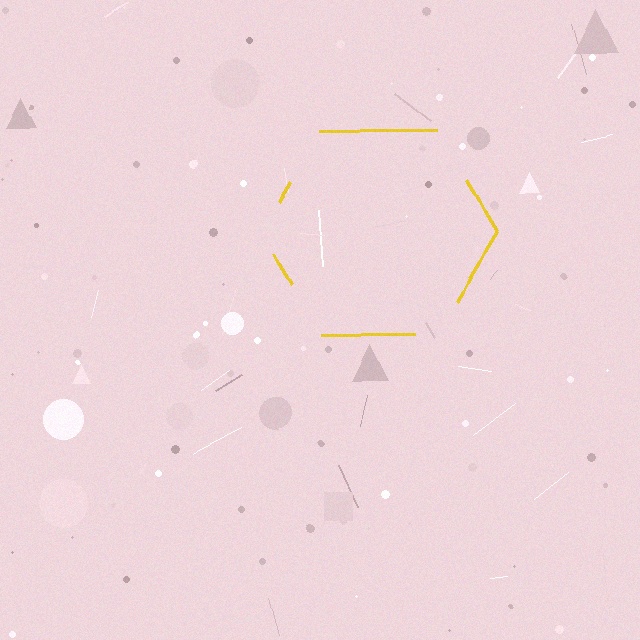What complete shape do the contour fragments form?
The contour fragments form a hexagon.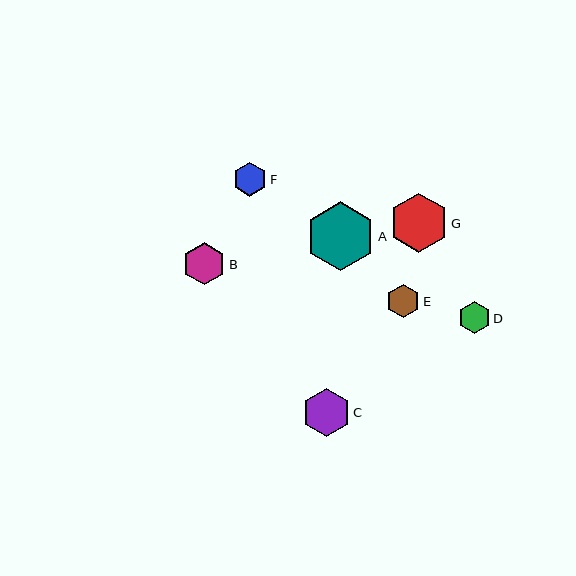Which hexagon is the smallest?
Hexagon D is the smallest with a size of approximately 32 pixels.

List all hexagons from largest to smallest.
From largest to smallest: A, G, C, B, F, E, D.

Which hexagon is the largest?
Hexagon A is the largest with a size of approximately 69 pixels.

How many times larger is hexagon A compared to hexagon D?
Hexagon A is approximately 2.2 times the size of hexagon D.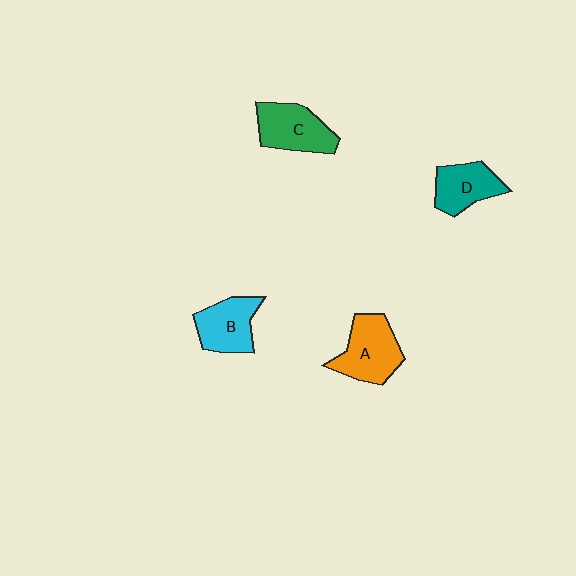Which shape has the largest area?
Shape A (orange).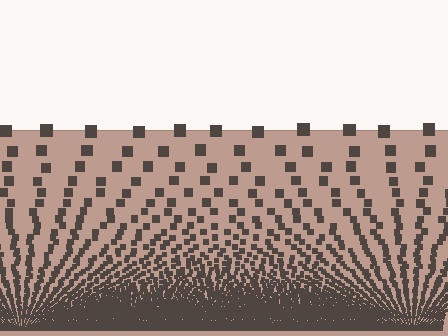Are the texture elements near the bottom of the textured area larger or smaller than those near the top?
Smaller. The gradient is inverted — elements near the bottom are smaller and denser.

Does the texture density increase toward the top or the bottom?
Density increases toward the bottom.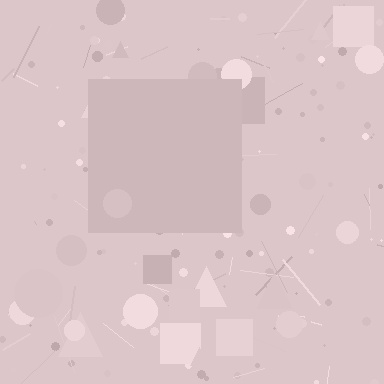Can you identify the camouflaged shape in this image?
The camouflaged shape is a square.